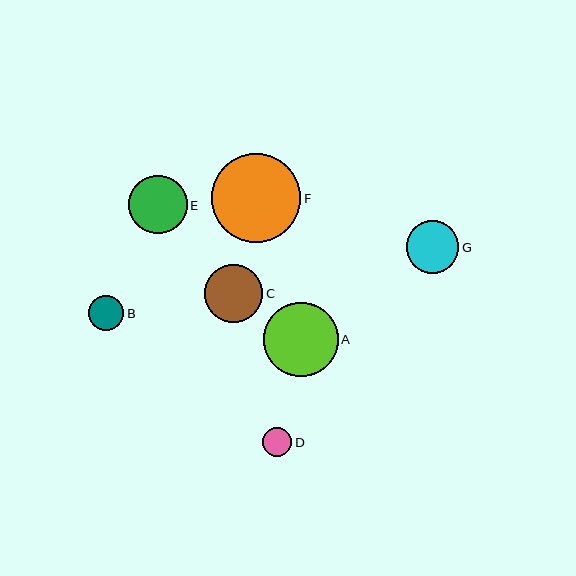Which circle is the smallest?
Circle D is the smallest with a size of approximately 29 pixels.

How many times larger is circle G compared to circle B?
Circle G is approximately 1.5 times the size of circle B.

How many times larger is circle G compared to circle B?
Circle G is approximately 1.5 times the size of circle B.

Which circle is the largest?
Circle F is the largest with a size of approximately 89 pixels.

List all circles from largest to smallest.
From largest to smallest: F, A, E, C, G, B, D.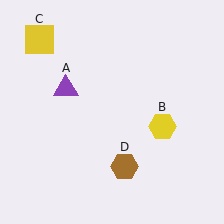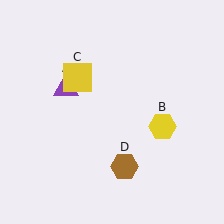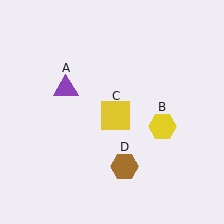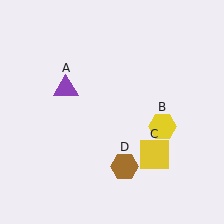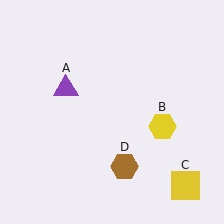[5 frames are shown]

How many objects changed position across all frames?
1 object changed position: yellow square (object C).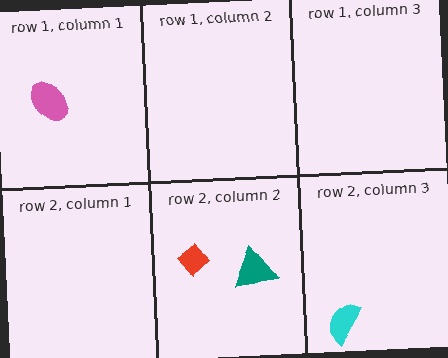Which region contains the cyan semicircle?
The row 2, column 3 region.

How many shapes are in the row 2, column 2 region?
2.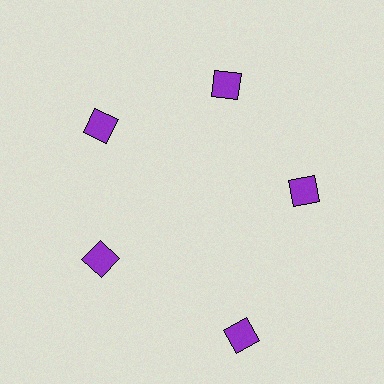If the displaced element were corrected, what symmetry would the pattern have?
It would have 5-fold rotational symmetry — the pattern would map onto itself every 72 degrees.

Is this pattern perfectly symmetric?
No. The 5 purple diamonds are arranged in a ring, but one element near the 5 o'clock position is pushed outward from the center, breaking the 5-fold rotational symmetry.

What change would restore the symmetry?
The symmetry would be restored by moving it inward, back onto the ring so that all 5 diamonds sit at equal angles and equal distance from the center.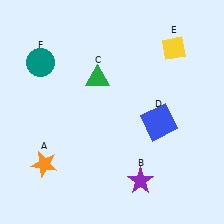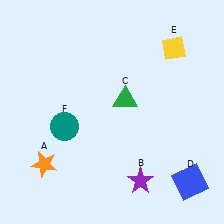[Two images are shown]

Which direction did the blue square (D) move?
The blue square (D) moved down.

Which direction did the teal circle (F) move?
The teal circle (F) moved down.